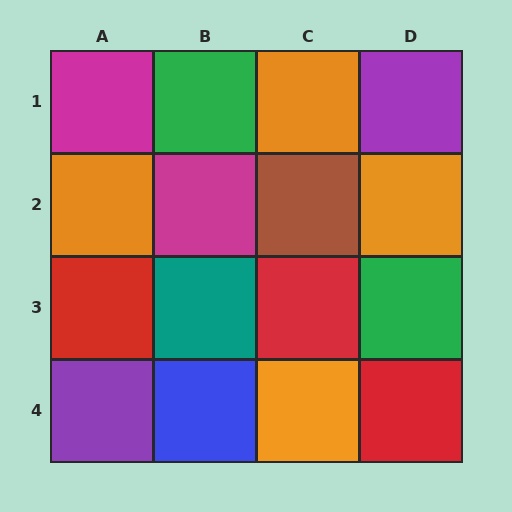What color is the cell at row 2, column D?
Orange.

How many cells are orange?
4 cells are orange.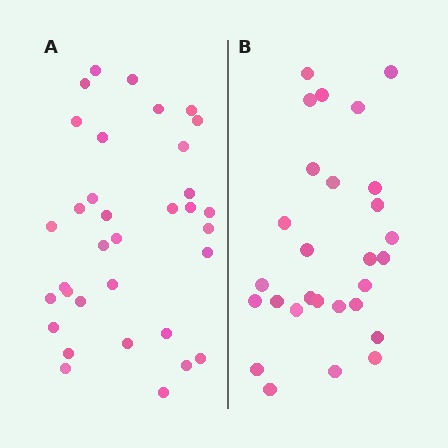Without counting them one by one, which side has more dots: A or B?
Region A (the left region) has more dots.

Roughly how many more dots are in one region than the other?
Region A has about 6 more dots than region B.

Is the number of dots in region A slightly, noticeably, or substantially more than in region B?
Region A has only slightly more — the two regions are fairly close. The ratio is roughly 1.2 to 1.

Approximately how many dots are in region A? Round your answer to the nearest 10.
About 30 dots. (The exact count is 34, which rounds to 30.)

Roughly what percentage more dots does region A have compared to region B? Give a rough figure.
About 20% more.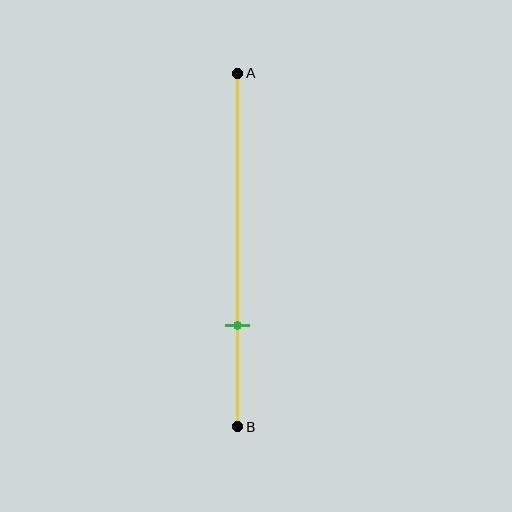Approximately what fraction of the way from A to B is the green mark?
The green mark is approximately 70% of the way from A to B.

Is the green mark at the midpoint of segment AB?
No, the mark is at about 70% from A, not at the 50% midpoint.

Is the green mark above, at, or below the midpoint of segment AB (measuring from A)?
The green mark is below the midpoint of segment AB.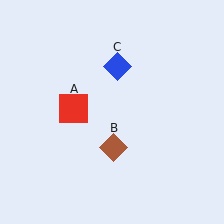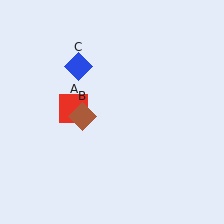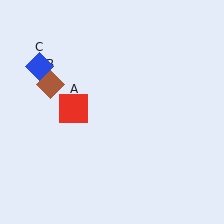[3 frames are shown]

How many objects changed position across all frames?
2 objects changed position: brown diamond (object B), blue diamond (object C).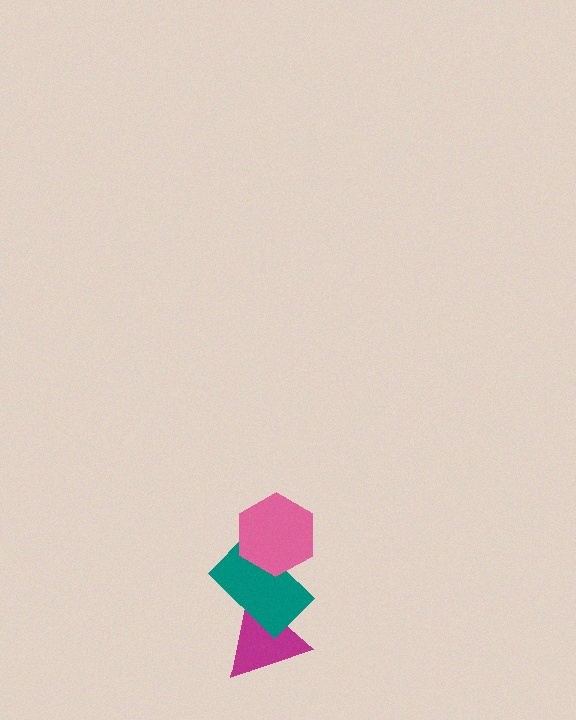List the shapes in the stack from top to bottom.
From top to bottom: the pink hexagon, the teal rectangle, the magenta triangle.